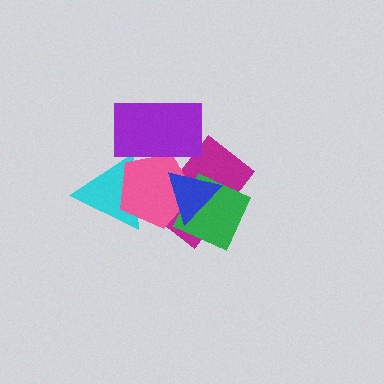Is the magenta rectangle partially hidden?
Yes, it is partially covered by another shape.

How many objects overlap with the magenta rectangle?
4 objects overlap with the magenta rectangle.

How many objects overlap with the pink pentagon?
5 objects overlap with the pink pentagon.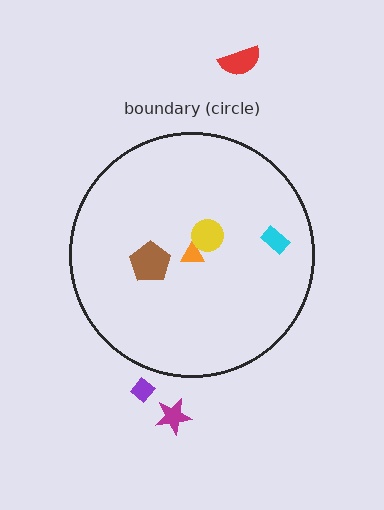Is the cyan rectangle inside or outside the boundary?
Inside.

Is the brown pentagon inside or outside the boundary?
Inside.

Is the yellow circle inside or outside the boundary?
Inside.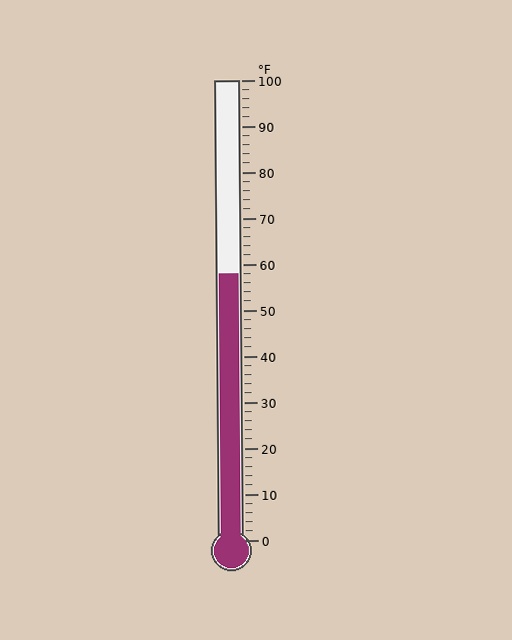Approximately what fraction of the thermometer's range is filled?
The thermometer is filled to approximately 60% of its range.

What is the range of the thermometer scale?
The thermometer scale ranges from 0°F to 100°F.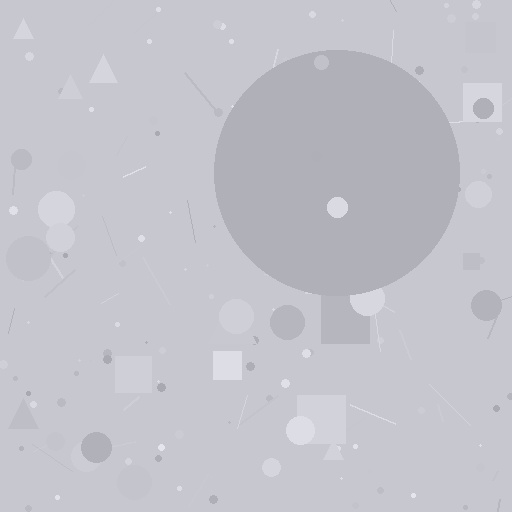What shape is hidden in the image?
A circle is hidden in the image.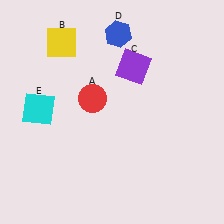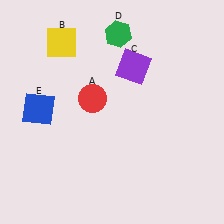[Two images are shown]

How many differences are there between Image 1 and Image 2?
There are 2 differences between the two images.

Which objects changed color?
D changed from blue to green. E changed from cyan to blue.